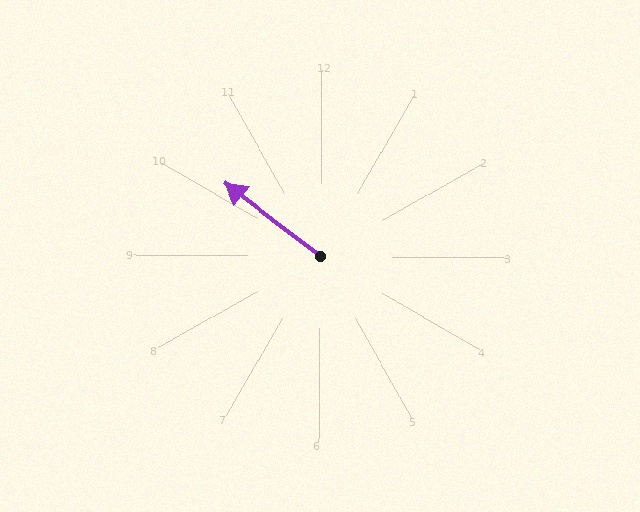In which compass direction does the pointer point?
Northwest.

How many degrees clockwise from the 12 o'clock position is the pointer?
Approximately 307 degrees.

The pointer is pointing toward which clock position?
Roughly 10 o'clock.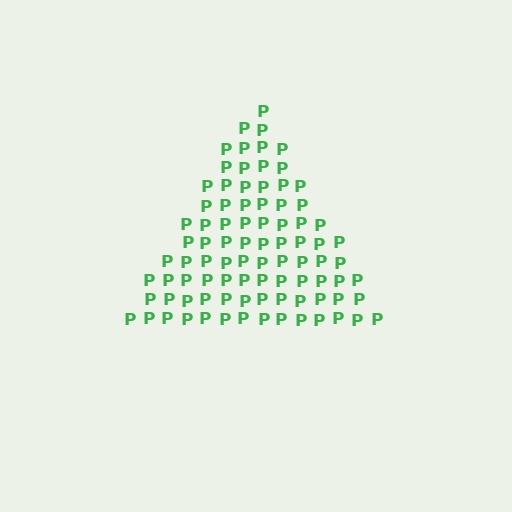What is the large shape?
The large shape is a triangle.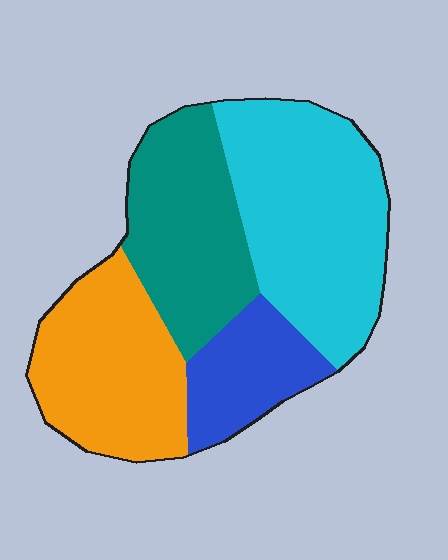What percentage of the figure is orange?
Orange covers roughly 25% of the figure.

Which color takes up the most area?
Cyan, at roughly 35%.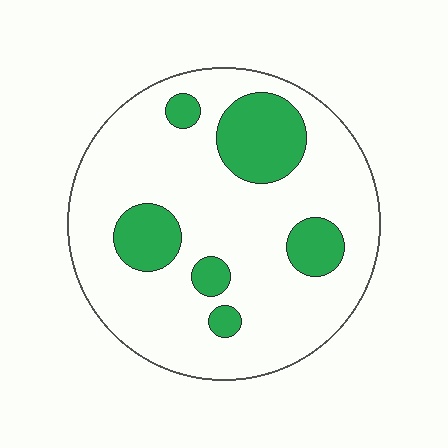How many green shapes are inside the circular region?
6.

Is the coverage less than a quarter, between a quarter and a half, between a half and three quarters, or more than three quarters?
Less than a quarter.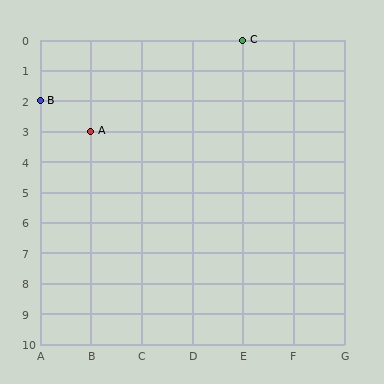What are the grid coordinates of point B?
Point B is at grid coordinates (A, 2).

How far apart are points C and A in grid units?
Points C and A are 3 columns and 3 rows apart (about 4.2 grid units diagonally).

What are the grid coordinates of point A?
Point A is at grid coordinates (B, 3).